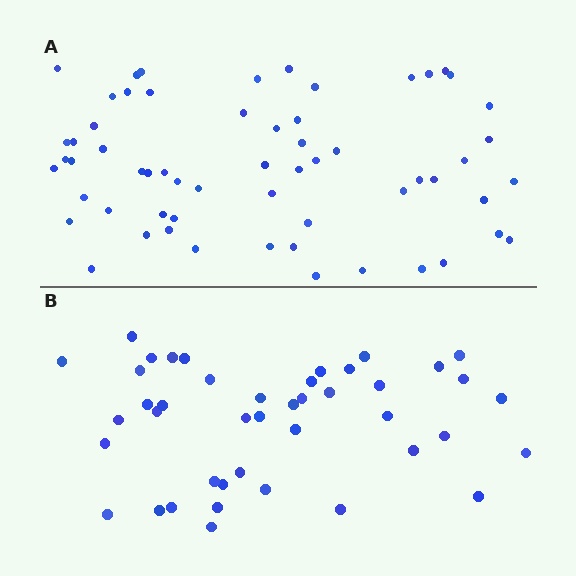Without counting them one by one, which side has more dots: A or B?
Region A (the top region) has more dots.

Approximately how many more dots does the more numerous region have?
Region A has approximately 15 more dots than region B.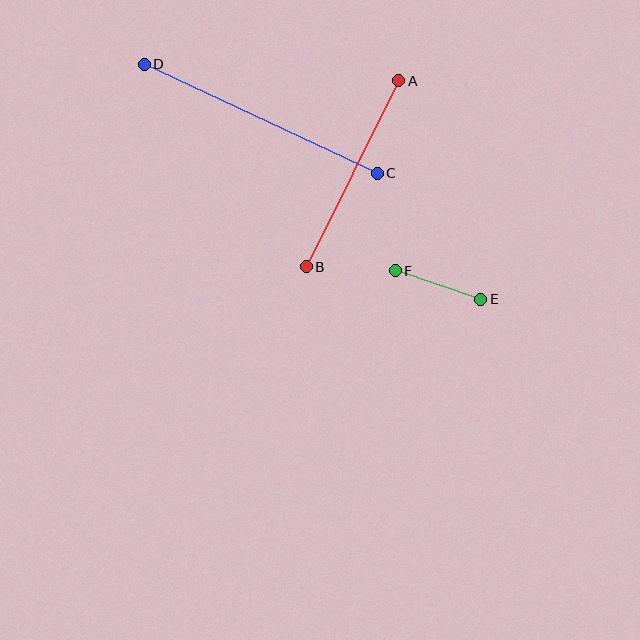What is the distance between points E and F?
The distance is approximately 90 pixels.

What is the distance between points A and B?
The distance is approximately 208 pixels.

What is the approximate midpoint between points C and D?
The midpoint is at approximately (261, 119) pixels.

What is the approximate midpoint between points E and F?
The midpoint is at approximately (438, 285) pixels.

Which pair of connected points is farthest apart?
Points C and D are farthest apart.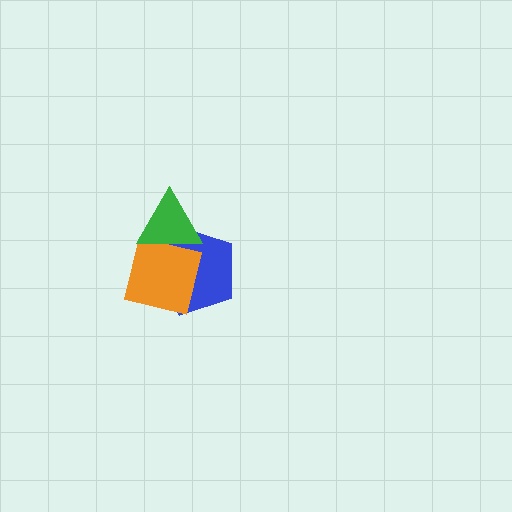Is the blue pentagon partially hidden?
Yes, it is partially covered by another shape.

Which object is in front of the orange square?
The green triangle is in front of the orange square.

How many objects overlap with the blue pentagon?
2 objects overlap with the blue pentagon.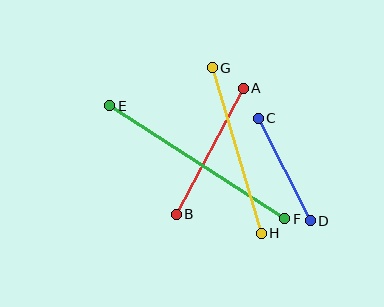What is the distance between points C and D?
The distance is approximately 115 pixels.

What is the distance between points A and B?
The distance is approximately 143 pixels.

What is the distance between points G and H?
The distance is approximately 173 pixels.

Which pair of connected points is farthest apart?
Points E and F are farthest apart.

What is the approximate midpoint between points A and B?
The midpoint is at approximately (210, 151) pixels.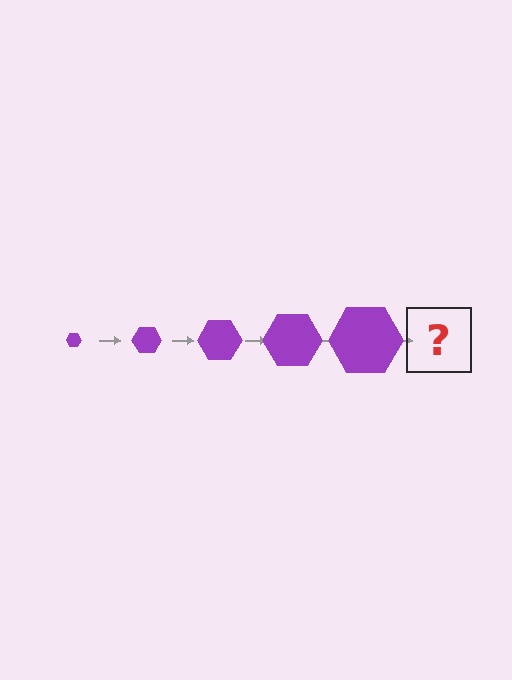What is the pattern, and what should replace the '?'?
The pattern is that the hexagon gets progressively larger each step. The '?' should be a purple hexagon, larger than the previous one.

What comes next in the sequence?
The next element should be a purple hexagon, larger than the previous one.